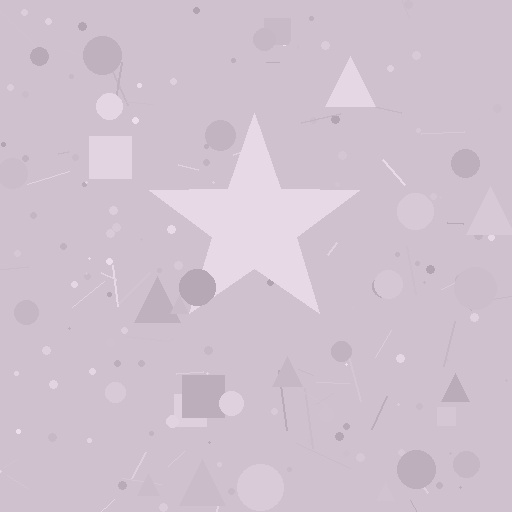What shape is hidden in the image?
A star is hidden in the image.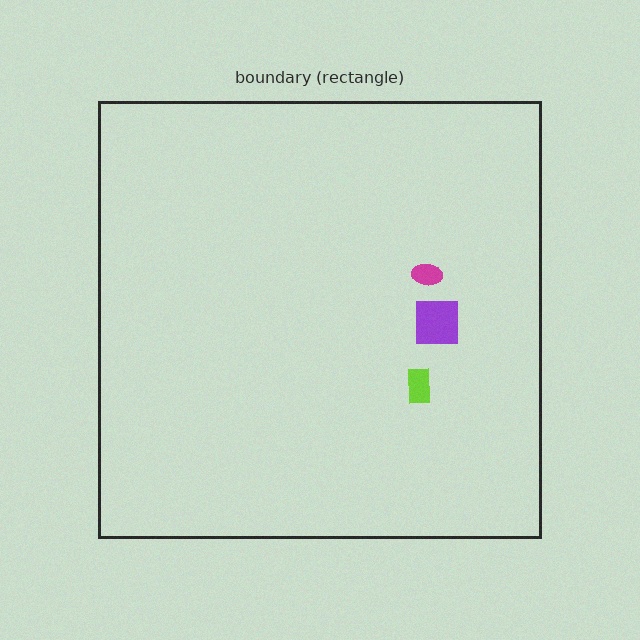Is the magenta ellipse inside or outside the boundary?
Inside.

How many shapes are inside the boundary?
3 inside, 0 outside.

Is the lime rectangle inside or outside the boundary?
Inside.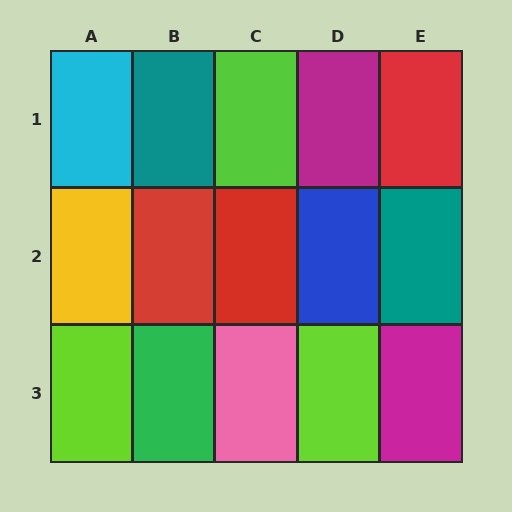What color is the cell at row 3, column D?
Lime.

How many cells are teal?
2 cells are teal.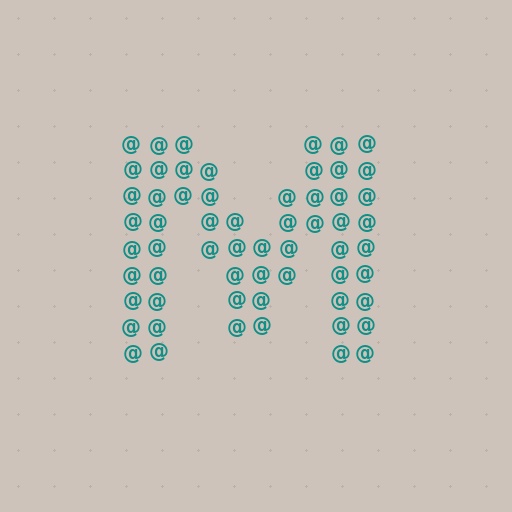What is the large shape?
The large shape is the letter M.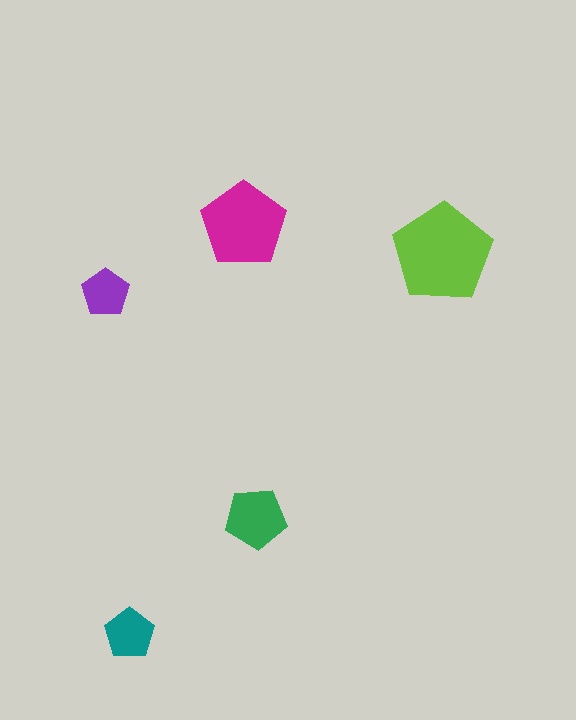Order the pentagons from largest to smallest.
the lime one, the magenta one, the green one, the teal one, the purple one.